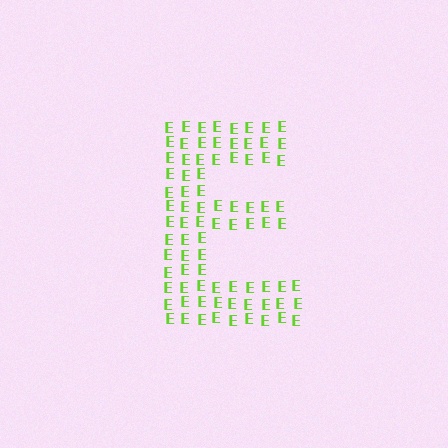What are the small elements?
The small elements are letter E's.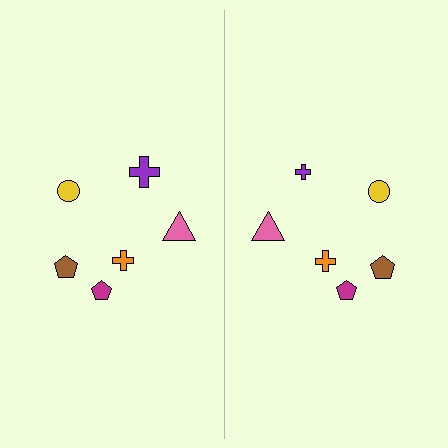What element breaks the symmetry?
The purple cross on the right side has a different size than its mirror counterpart.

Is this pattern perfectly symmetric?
No, the pattern is not perfectly symmetric. The purple cross on the right side has a different size than its mirror counterpart.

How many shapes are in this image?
There are 12 shapes in this image.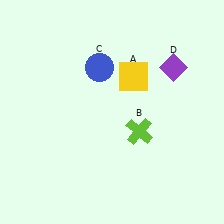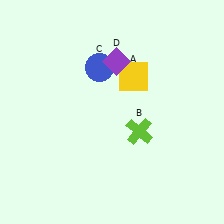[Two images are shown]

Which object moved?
The purple diamond (D) moved left.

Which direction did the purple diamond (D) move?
The purple diamond (D) moved left.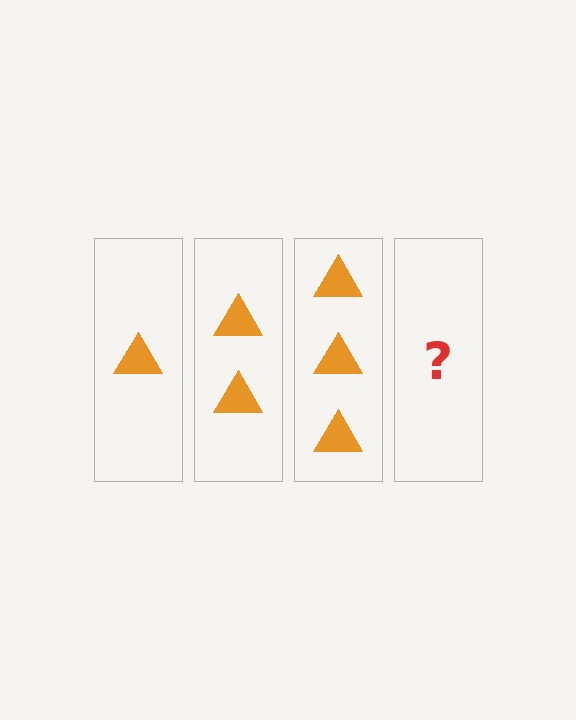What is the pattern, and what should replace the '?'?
The pattern is that each step adds one more triangle. The '?' should be 4 triangles.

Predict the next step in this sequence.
The next step is 4 triangles.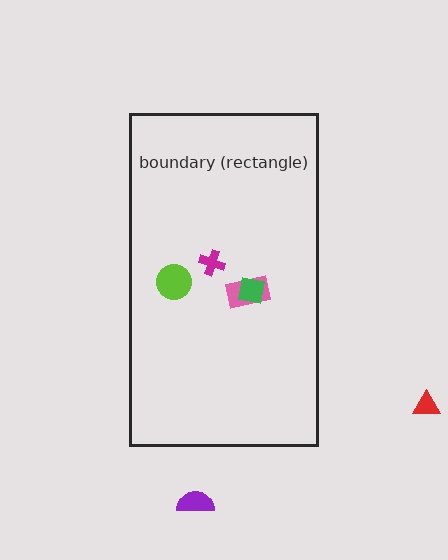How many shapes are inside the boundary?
4 inside, 2 outside.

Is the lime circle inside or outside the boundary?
Inside.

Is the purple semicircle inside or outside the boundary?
Outside.